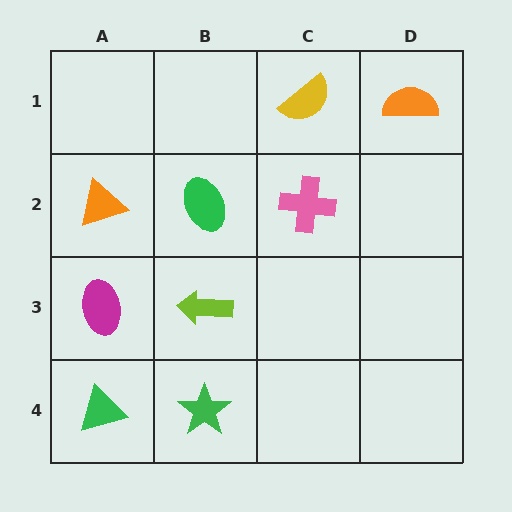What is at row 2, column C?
A pink cross.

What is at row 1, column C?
A yellow semicircle.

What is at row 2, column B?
A green ellipse.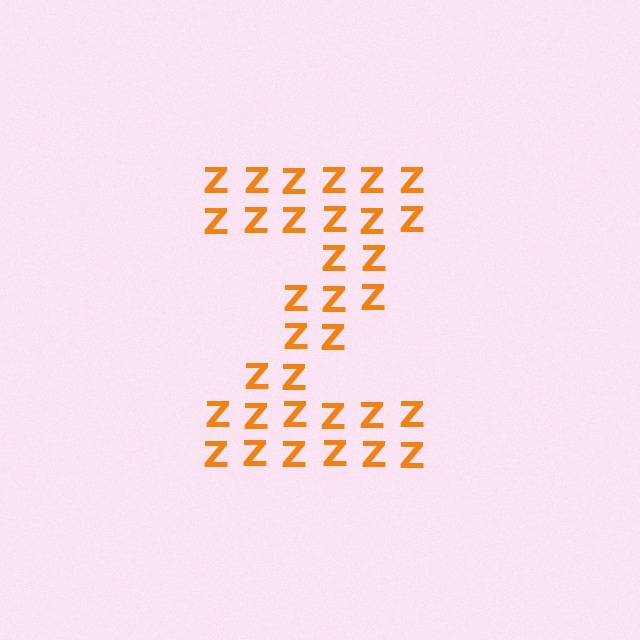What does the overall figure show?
The overall figure shows the letter Z.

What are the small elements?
The small elements are letter Z's.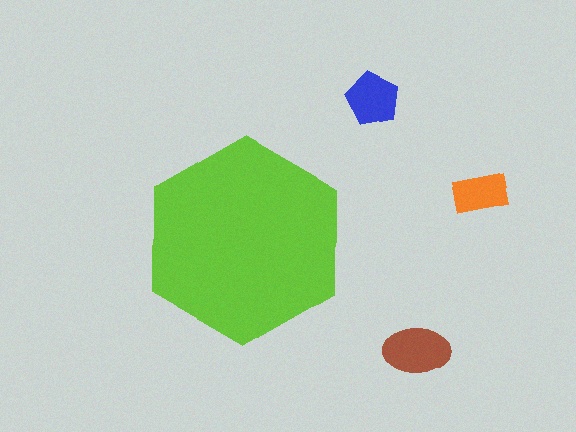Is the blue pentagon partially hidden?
No, the blue pentagon is fully visible.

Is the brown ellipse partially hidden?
No, the brown ellipse is fully visible.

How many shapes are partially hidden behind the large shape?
0 shapes are partially hidden.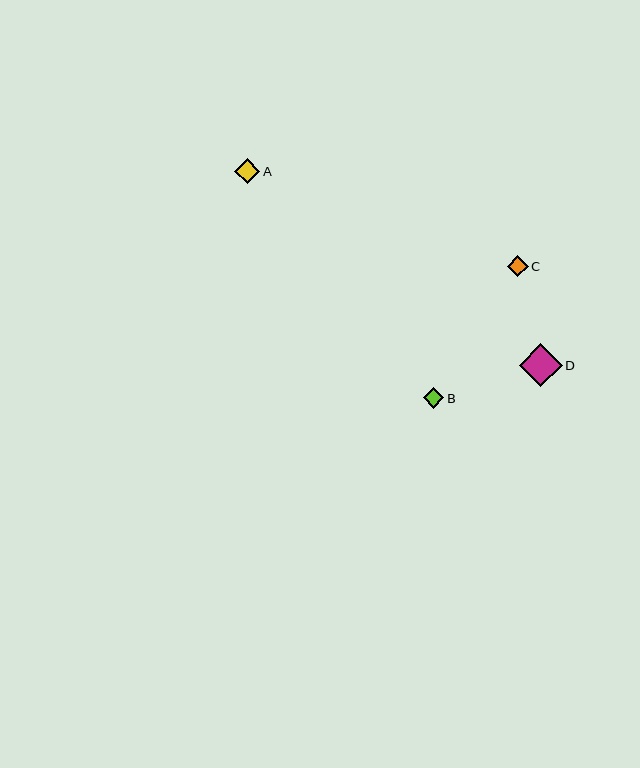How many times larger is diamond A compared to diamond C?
Diamond A is approximately 1.2 times the size of diamond C.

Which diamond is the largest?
Diamond D is the largest with a size of approximately 43 pixels.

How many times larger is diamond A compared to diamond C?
Diamond A is approximately 1.2 times the size of diamond C.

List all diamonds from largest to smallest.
From largest to smallest: D, A, C, B.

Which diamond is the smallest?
Diamond B is the smallest with a size of approximately 21 pixels.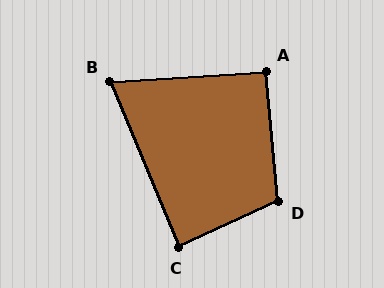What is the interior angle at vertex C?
Approximately 88 degrees (approximately right).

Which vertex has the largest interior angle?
D, at approximately 109 degrees.